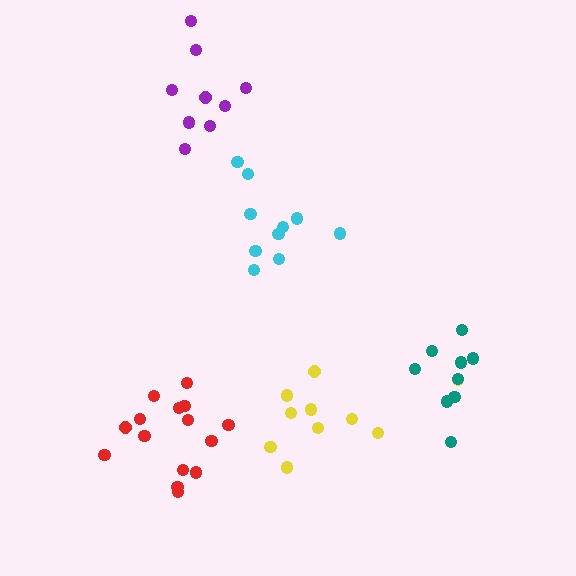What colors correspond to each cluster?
The clusters are colored: red, yellow, cyan, purple, teal.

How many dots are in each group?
Group 1: 15 dots, Group 2: 10 dots, Group 3: 10 dots, Group 4: 9 dots, Group 5: 9 dots (53 total).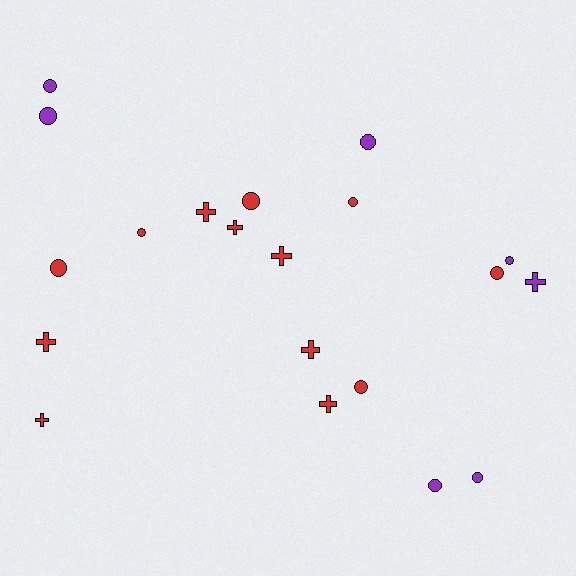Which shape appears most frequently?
Circle, with 12 objects.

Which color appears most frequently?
Red, with 13 objects.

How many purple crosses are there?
There is 1 purple cross.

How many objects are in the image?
There are 20 objects.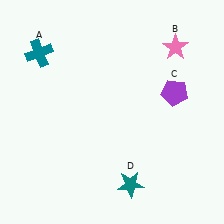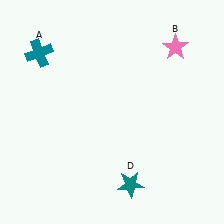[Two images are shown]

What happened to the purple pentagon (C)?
The purple pentagon (C) was removed in Image 2. It was in the top-right area of Image 1.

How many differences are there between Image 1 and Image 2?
There is 1 difference between the two images.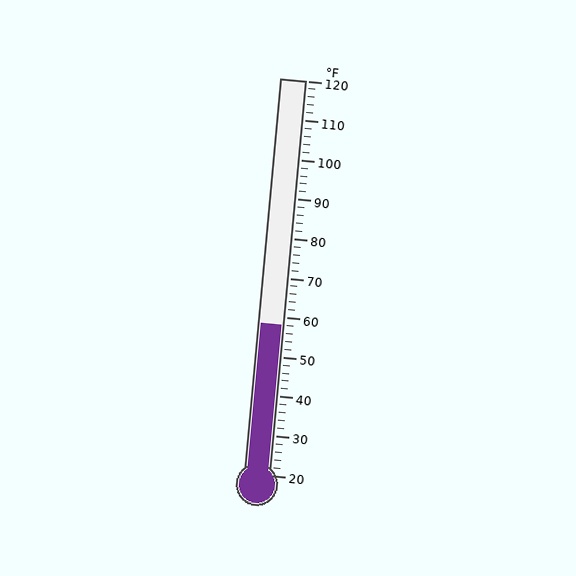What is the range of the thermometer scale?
The thermometer scale ranges from 20°F to 120°F.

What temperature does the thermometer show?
The thermometer shows approximately 58°F.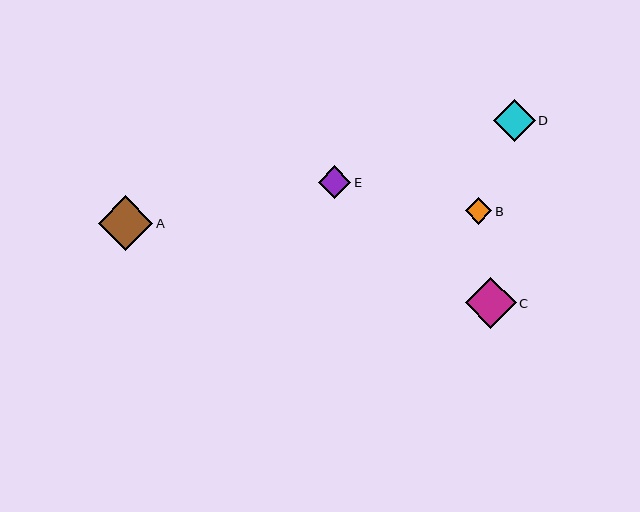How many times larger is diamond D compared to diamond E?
Diamond D is approximately 1.3 times the size of diamond E.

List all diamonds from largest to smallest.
From largest to smallest: A, C, D, E, B.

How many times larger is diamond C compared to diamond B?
Diamond C is approximately 1.9 times the size of diamond B.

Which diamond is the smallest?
Diamond B is the smallest with a size of approximately 26 pixels.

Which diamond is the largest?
Diamond A is the largest with a size of approximately 54 pixels.